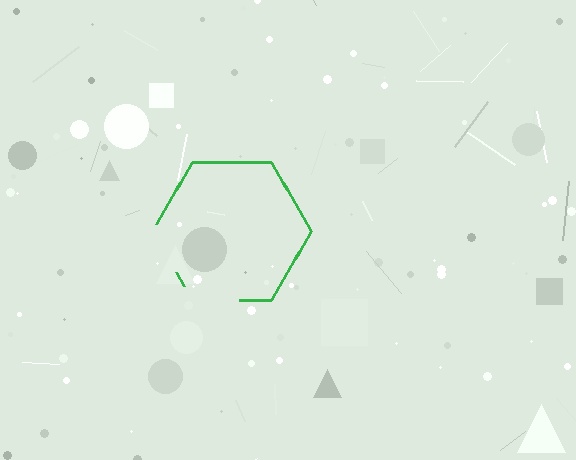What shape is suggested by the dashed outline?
The dashed outline suggests a hexagon.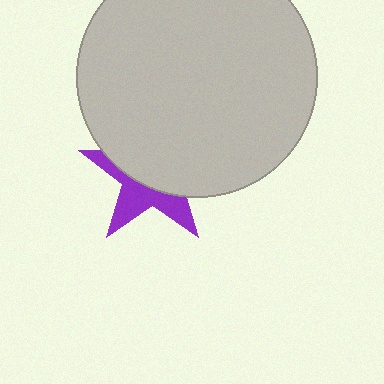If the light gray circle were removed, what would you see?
You would see the complete purple star.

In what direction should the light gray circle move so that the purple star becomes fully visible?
The light gray circle should move up. That is the shortest direction to clear the overlap and leave the purple star fully visible.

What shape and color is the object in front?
The object in front is a light gray circle.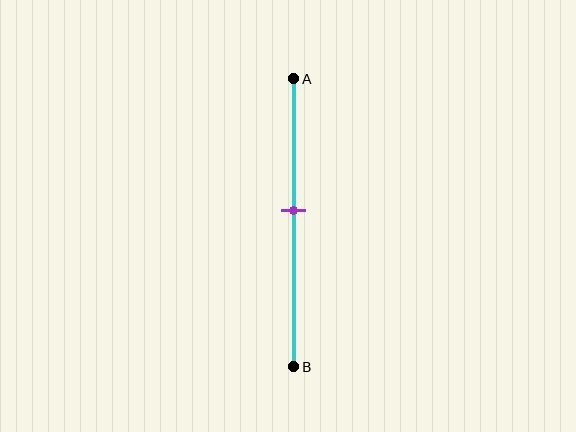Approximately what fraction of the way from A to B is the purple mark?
The purple mark is approximately 45% of the way from A to B.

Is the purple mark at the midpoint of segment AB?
No, the mark is at about 45% from A, not at the 50% midpoint.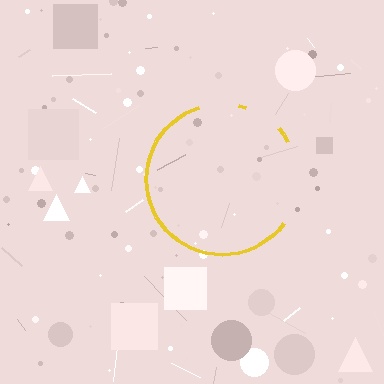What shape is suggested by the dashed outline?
The dashed outline suggests a circle.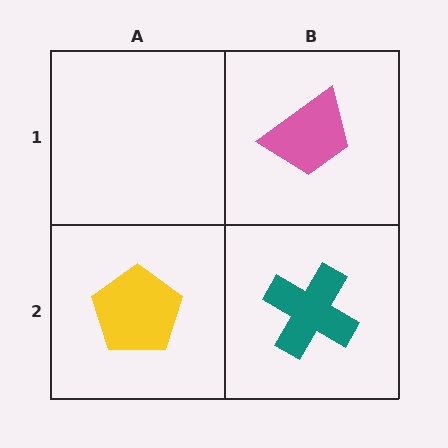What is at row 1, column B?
A pink trapezoid.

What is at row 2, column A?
A yellow pentagon.